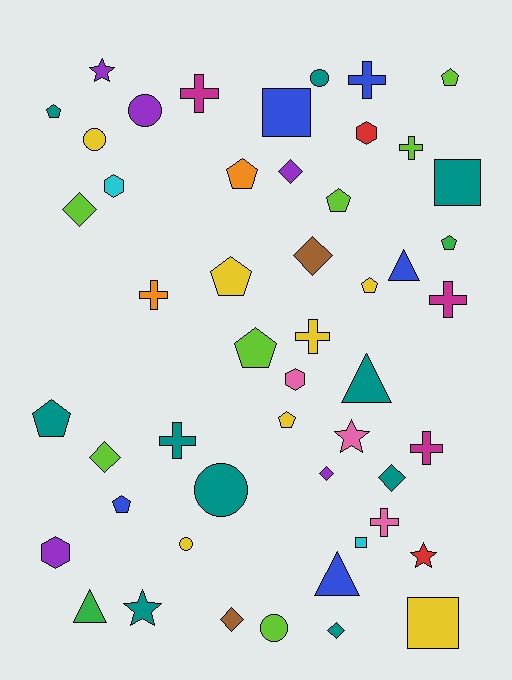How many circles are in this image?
There are 6 circles.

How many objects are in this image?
There are 50 objects.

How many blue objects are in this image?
There are 5 blue objects.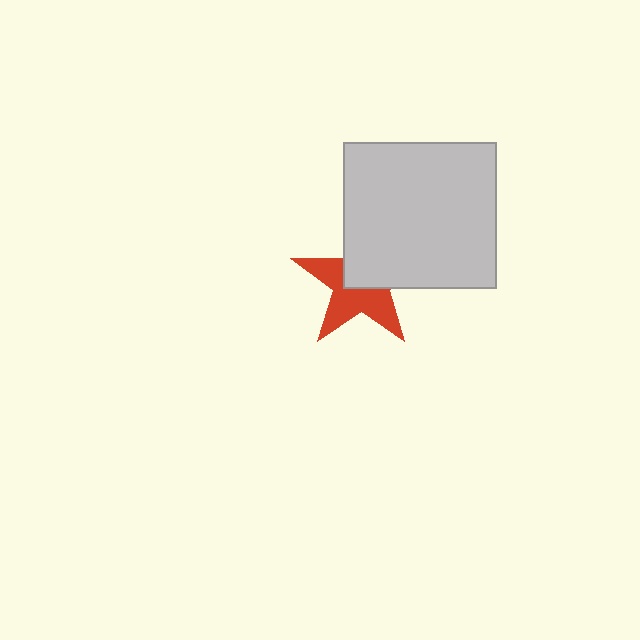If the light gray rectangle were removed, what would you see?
You would see the complete red star.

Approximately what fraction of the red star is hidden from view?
Roughly 47% of the red star is hidden behind the light gray rectangle.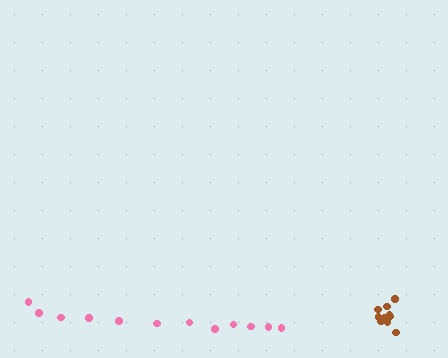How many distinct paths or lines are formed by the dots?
There are 2 distinct paths.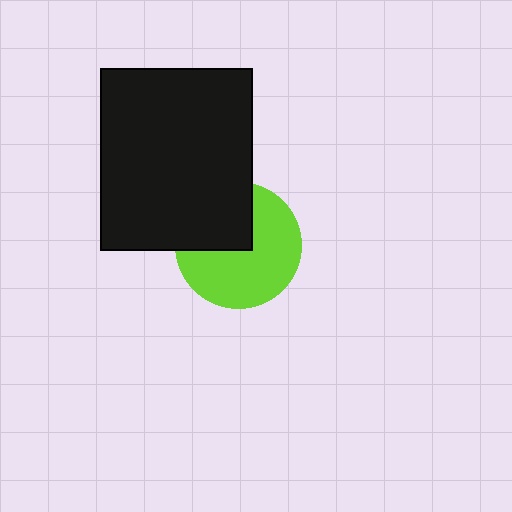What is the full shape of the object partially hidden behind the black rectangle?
The partially hidden object is a lime circle.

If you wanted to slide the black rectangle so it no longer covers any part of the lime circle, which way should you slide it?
Slide it toward the upper-left — that is the most direct way to separate the two shapes.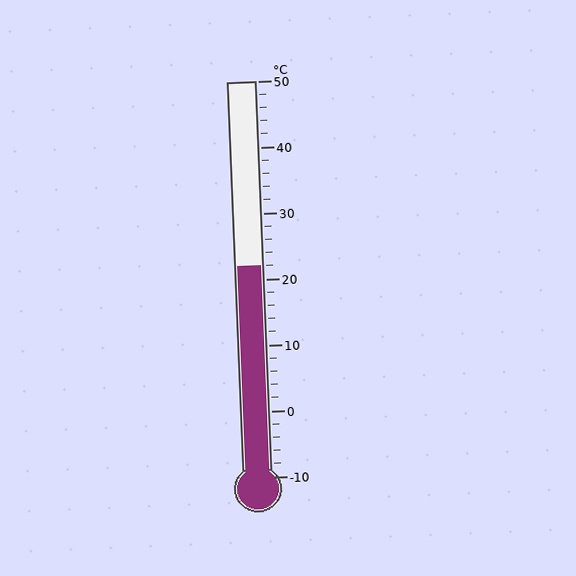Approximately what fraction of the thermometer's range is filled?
The thermometer is filled to approximately 55% of its range.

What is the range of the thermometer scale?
The thermometer scale ranges from -10°C to 50°C.